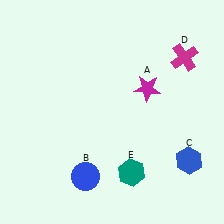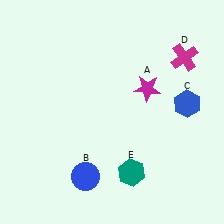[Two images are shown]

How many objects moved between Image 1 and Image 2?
1 object moved between the two images.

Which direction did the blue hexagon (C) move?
The blue hexagon (C) moved up.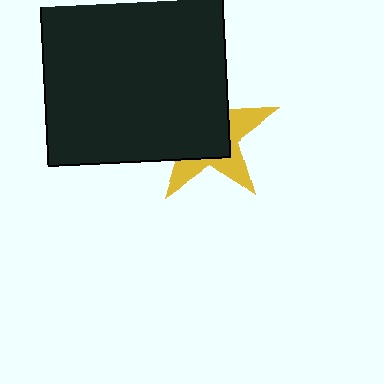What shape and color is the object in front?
The object in front is a black square.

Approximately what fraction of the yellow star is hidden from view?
Roughly 62% of the yellow star is hidden behind the black square.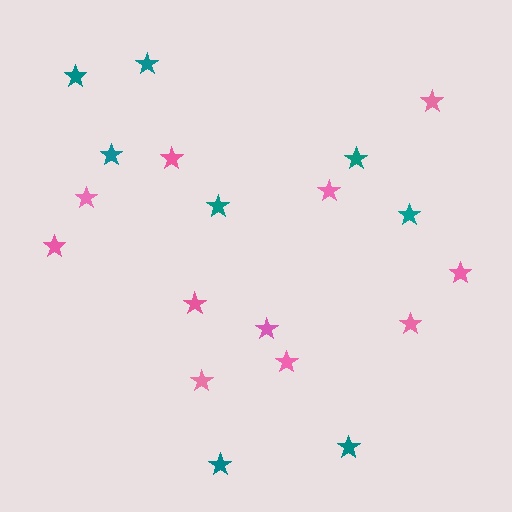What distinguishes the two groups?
There are 2 groups: one group of teal stars (8) and one group of pink stars (11).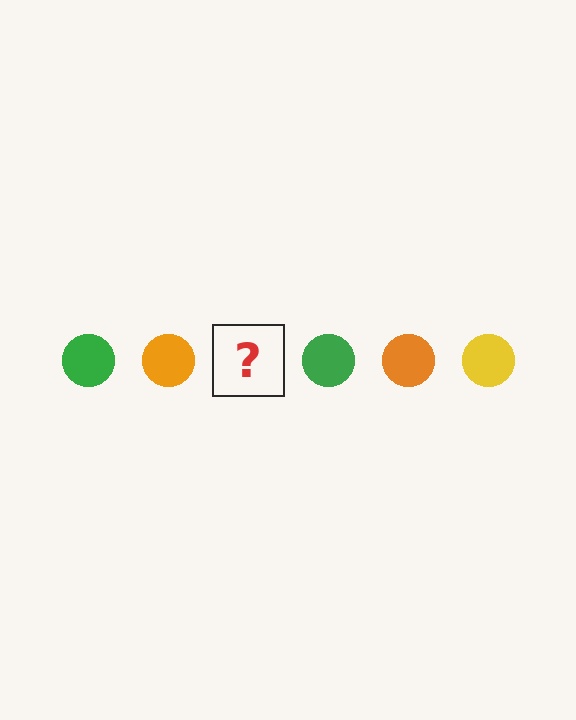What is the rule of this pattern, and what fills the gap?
The rule is that the pattern cycles through green, orange, yellow circles. The gap should be filled with a yellow circle.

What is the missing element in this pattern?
The missing element is a yellow circle.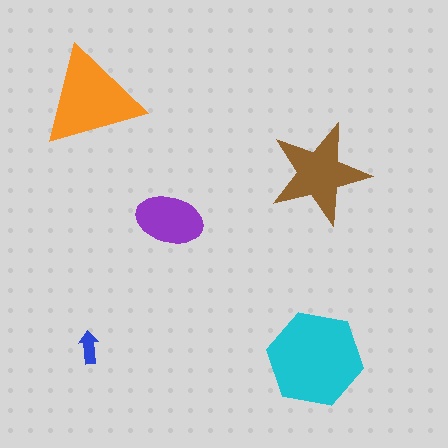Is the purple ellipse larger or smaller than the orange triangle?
Smaller.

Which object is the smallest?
The blue arrow.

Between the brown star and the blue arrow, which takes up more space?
The brown star.